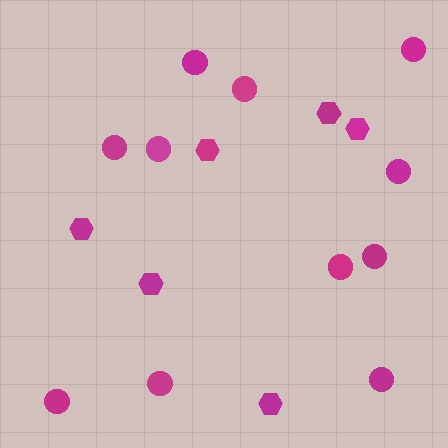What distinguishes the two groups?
There are 2 groups: one group of hexagons (6) and one group of circles (11).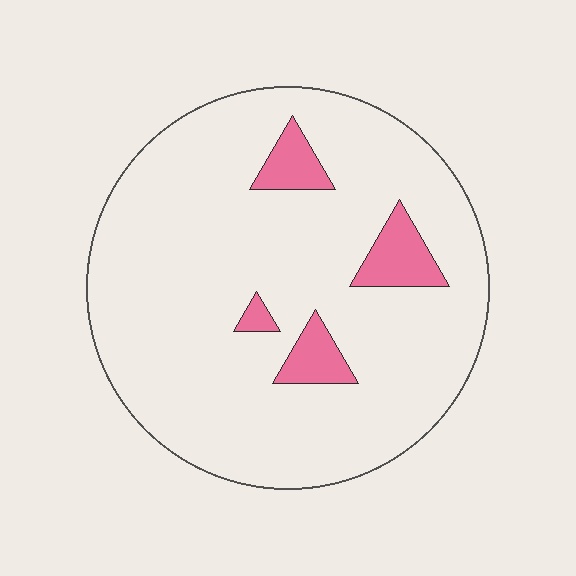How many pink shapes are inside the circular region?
4.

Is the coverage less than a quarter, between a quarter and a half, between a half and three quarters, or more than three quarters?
Less than a quarter.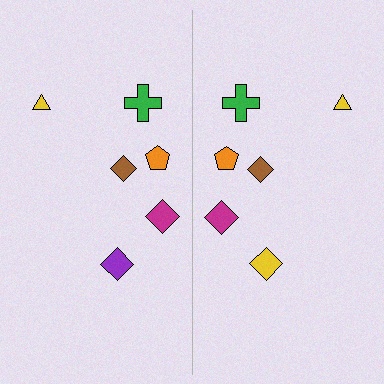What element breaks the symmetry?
The yellow diamond on the right side breaks the symmetry — its mirror counterpart is purple.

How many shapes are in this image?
There are 12 shapes in this image.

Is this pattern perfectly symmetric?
No, the pattern is not perfectly symmetric. The yellow diamond on the right side breaks the symmetry — its mirror counterpart is purple.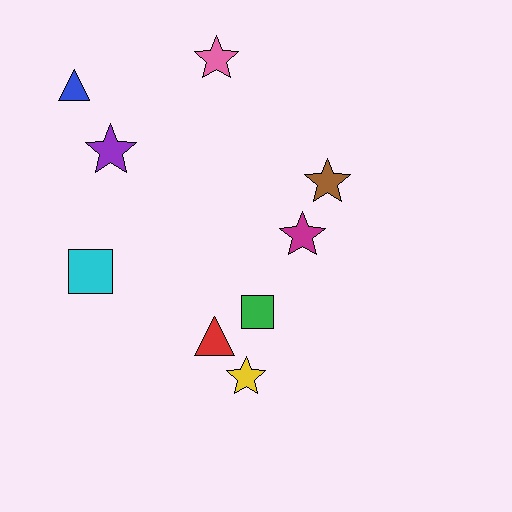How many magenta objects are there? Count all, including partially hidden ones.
There is 1 magenta object.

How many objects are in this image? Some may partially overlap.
There are 9 objects.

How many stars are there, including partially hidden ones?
There are 5 stars.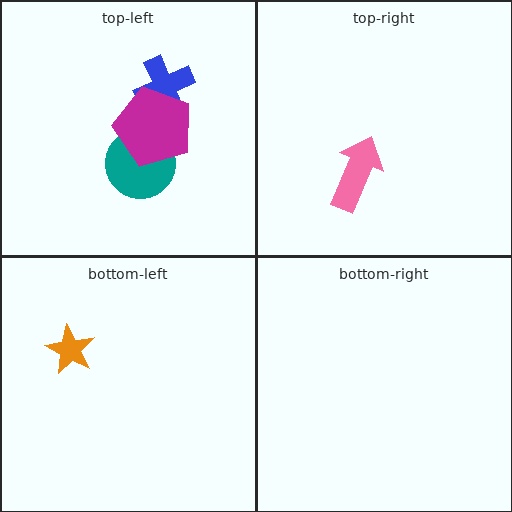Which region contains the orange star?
The bottom-left region.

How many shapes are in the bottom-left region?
1.